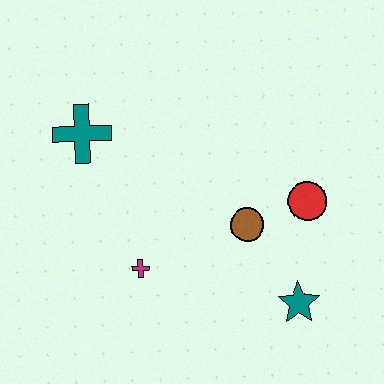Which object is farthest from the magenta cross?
The red circle is farthest from the magenta cross.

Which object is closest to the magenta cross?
The brown circle is closest to the magenta cross.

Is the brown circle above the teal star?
Yes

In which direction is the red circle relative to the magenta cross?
The red circle is to the right of the magenta cross.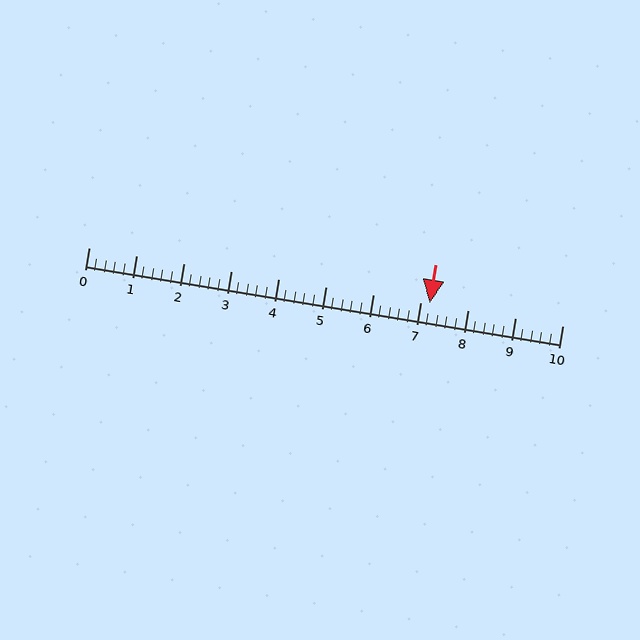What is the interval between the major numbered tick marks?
The major tick marks are spaced 1 units apart.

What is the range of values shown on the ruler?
The ruler shows values from 0 to 10.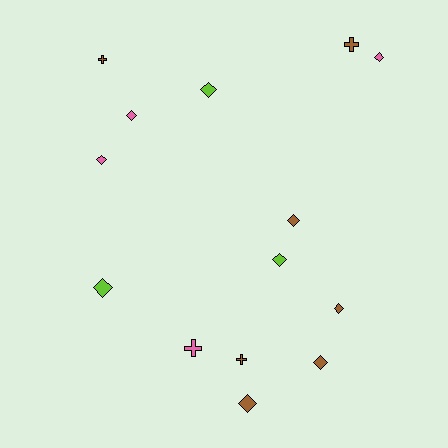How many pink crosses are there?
There is 1 pink cross.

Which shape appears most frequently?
Diamond, with 10 objects.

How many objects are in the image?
There are 14 objects.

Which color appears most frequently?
Brown, with 7 objects.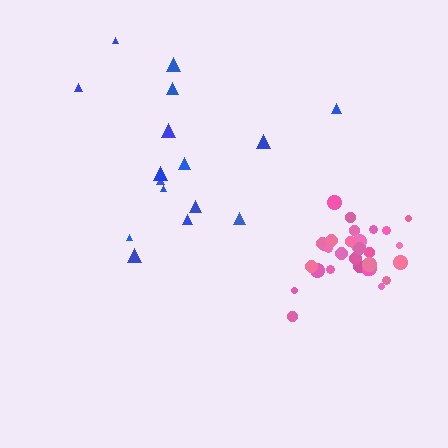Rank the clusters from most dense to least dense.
pink, blue.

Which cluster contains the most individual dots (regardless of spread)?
Pink (32).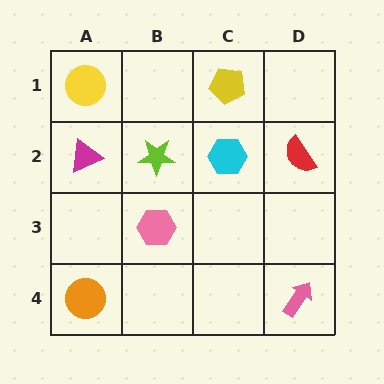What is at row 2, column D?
A red semicircle.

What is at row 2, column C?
A cyan hexagon.